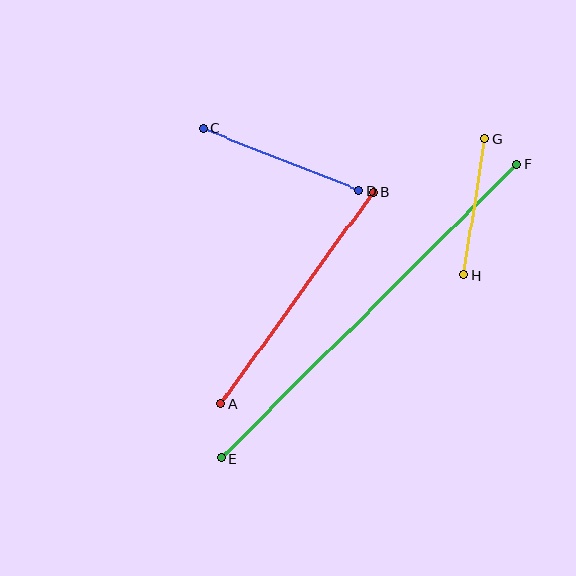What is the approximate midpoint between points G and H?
The midpoint is at approximately (474, 207) pixels.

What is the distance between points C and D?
The distance is approximately 167 pixels.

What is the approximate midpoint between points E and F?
The midpoint is at approximately (369, 311) pixels.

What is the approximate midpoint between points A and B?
The midpoint is at approximately (297, 298) pixels.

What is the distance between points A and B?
The distance is approximately 261 pixels.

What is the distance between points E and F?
The distance is approximately 417 pixels.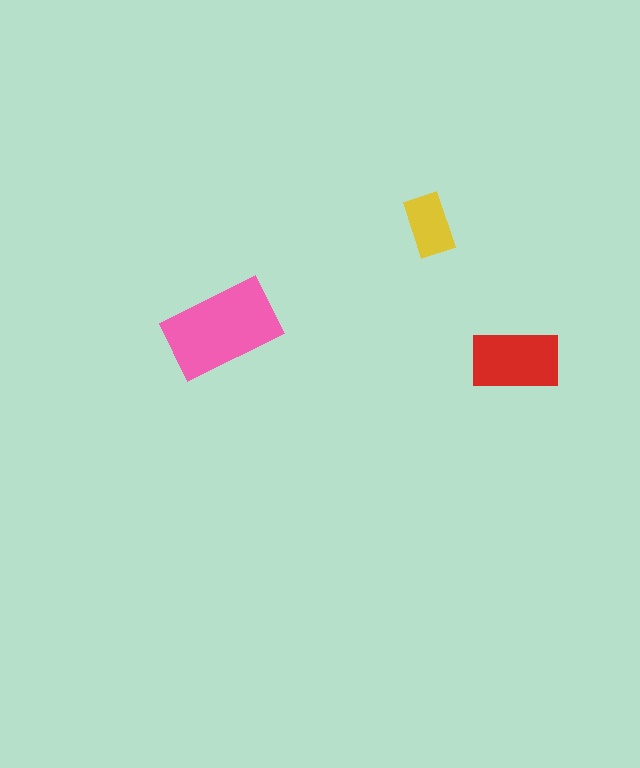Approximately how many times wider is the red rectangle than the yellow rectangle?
About 1.5 times wider.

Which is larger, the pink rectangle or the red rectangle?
The pink one.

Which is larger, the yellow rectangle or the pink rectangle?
The pink one.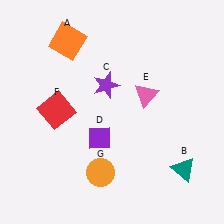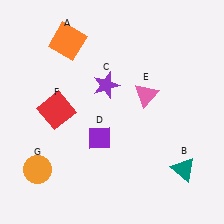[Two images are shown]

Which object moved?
The orange circle (G) moved left.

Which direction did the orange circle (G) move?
The orange circle (G) moved left.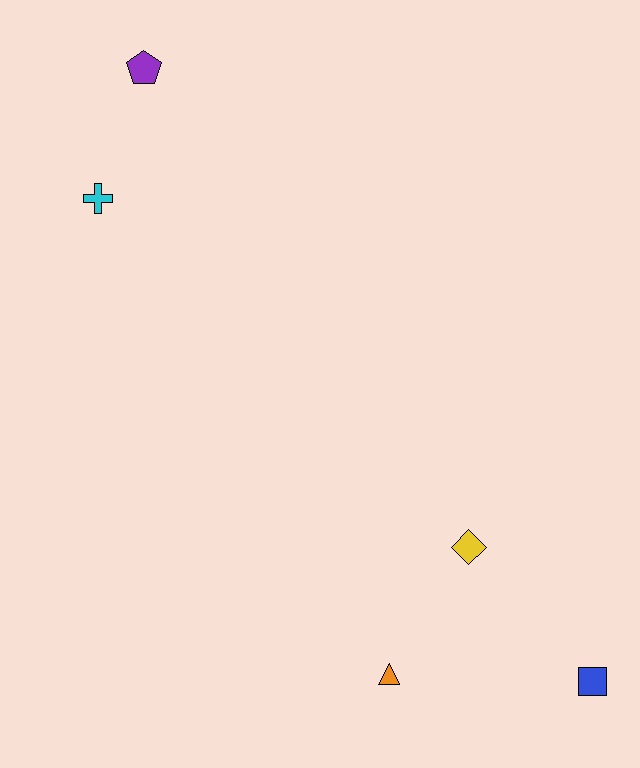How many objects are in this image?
There are 5 objects.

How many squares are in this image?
There is 1 square.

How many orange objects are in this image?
There is 1 orange object.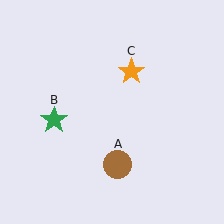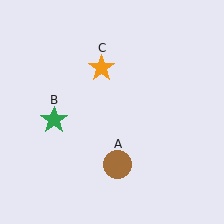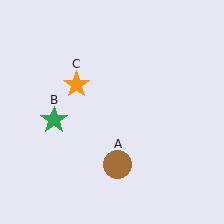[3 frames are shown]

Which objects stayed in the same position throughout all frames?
Brown circle (object A) and green star (object B) remained stationary.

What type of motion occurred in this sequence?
The orange star (object C) rotated counterclockwise around the center of the scene.